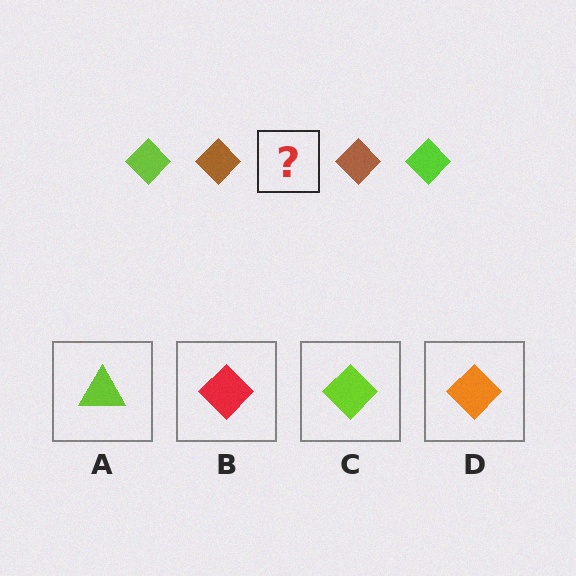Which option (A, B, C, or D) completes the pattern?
C.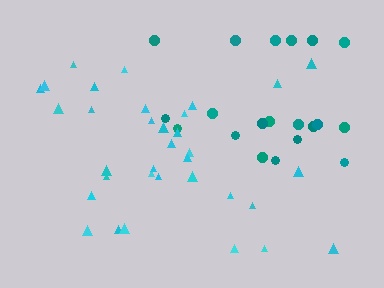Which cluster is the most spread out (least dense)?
Cyan.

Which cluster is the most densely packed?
Teal.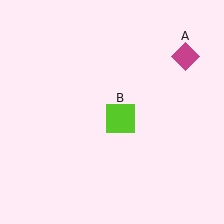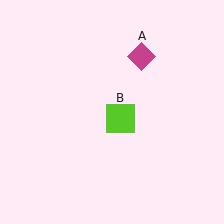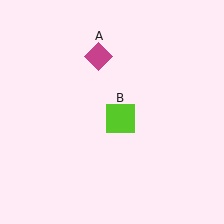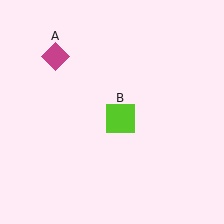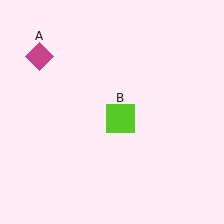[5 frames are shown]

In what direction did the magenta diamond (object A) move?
The magenta diamond (object A) moved left.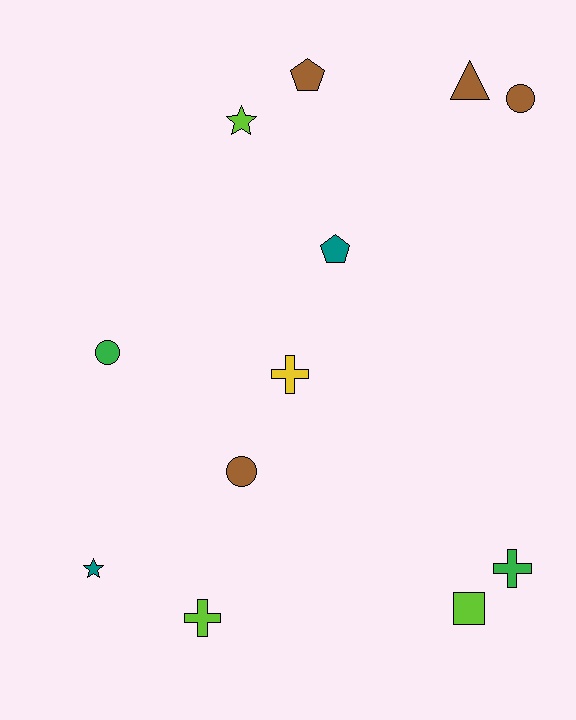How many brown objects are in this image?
There are 4 brown objects.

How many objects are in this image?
There are 12 objects.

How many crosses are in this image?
There are 3 crosses.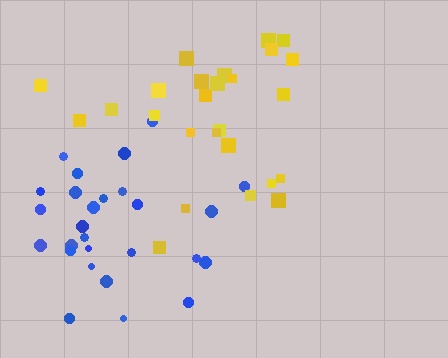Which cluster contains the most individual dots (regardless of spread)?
Blue (27).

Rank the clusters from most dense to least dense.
blue, yellow.